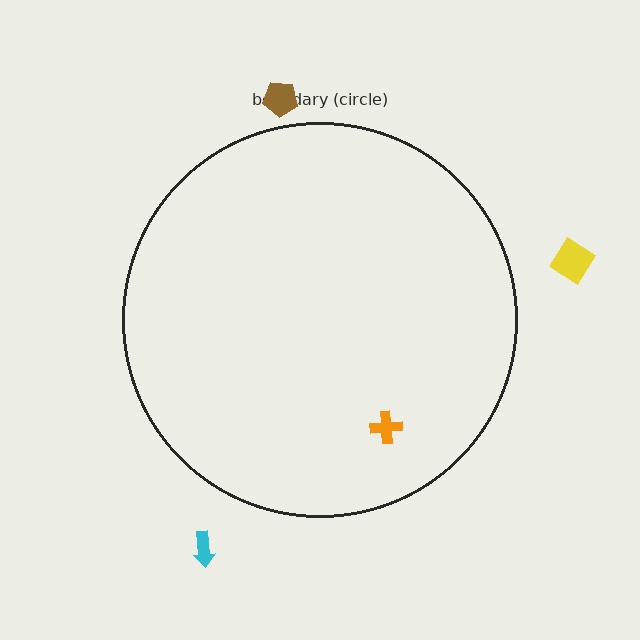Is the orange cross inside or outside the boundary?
Inside.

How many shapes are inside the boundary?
1 inside, 3 outside.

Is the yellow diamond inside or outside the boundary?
Outside.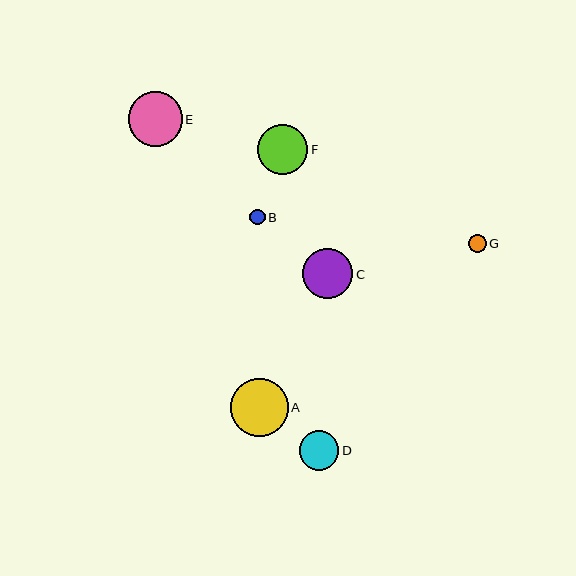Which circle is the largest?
Circle A is the largest with a size of approximately 57 pixels.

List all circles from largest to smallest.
From largest to smallest: A, E, F, C, D, G, B.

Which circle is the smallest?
Circle B is the smallest with a size of approximately 15 pixels.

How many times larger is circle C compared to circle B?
Circle C is approximately 3.3 times the size of circle B.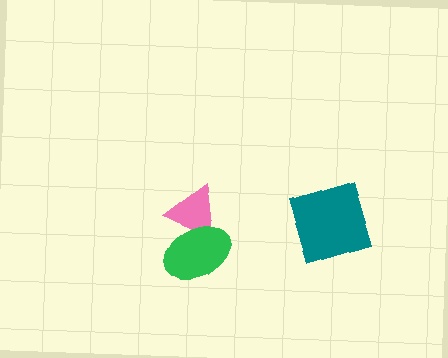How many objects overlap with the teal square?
0 objects overlap with the teal square.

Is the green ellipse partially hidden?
No, no other shape covers it.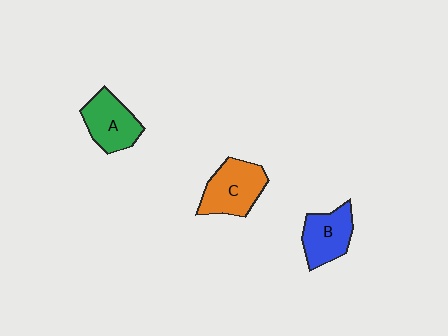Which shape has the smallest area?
Shape B (blue).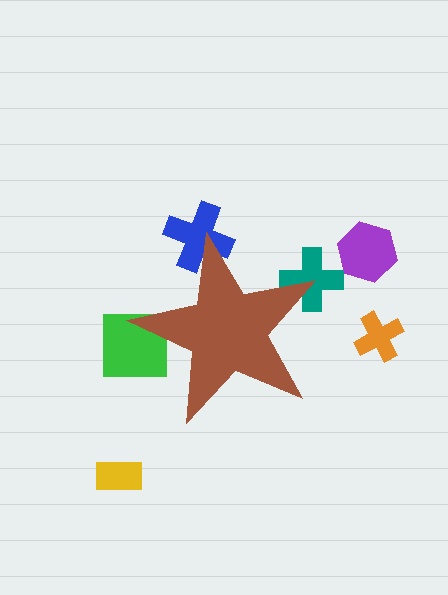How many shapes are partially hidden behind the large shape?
3 shapes are partially hidden.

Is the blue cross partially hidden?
Yes, the blue cross is partially hidden behind the brown star.